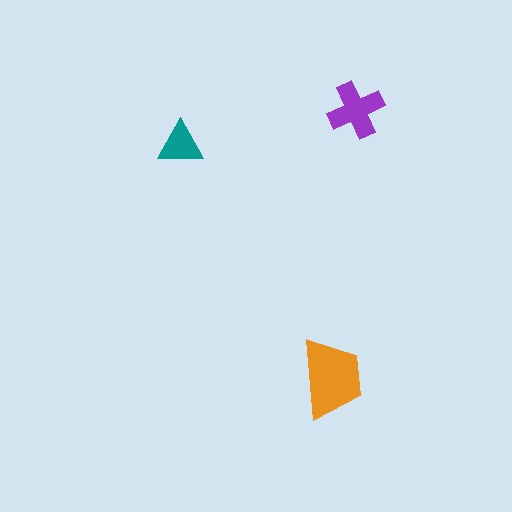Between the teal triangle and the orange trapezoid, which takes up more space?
The orange trapezoid.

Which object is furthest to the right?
The purple cross is rightmost.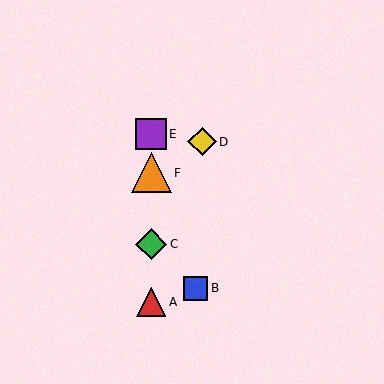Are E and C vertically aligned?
Yes, both are at x≈151.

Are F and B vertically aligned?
No, F is at x≈151 and B is at x≈196.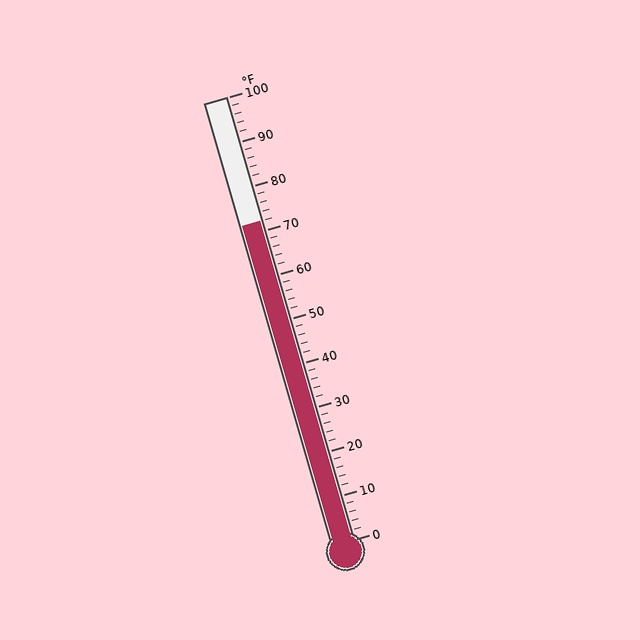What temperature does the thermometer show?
The thermometer shows approximately 72°F.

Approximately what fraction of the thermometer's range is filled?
The thermometer is filled to approximately 70% of its range.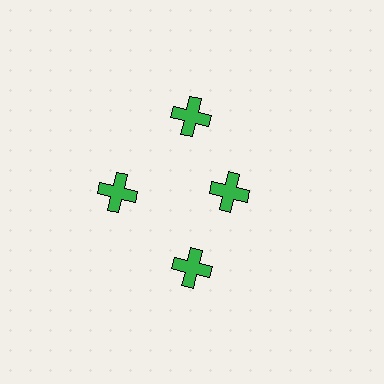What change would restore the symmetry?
The symmetry would be restored by moving it outward, back onto the ring so that all 4 crosses sit at equal angles and equal distance from the center.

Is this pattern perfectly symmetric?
No. The 4 green crosses are arranged in a ring, but one element near the 3 o'clock position is pulled inward toward the center, breaking the 4-fold rotational symmetry.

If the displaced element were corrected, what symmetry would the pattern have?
It would have 4-fold rotational symmetry — the pattern would map onto itself every 90 degrees.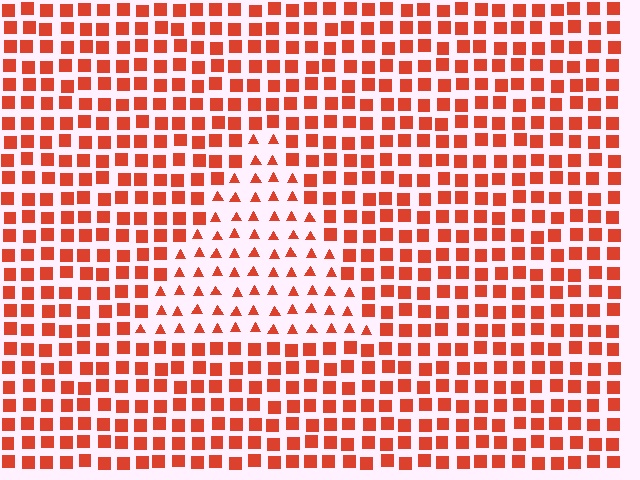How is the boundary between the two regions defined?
The boundary is defined by a change in element shape: triangles inside vs. squares outside. All elements share the same color and spacing.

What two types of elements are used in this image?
The image uses triangles inside the triangle region and squares outside it.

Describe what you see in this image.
The image is filled with small red elements arranged in a uniform grid. A triangle-shaped region contains triangles, while the surrounding area contains squares. The boundary is defined purely by the change in element shape.